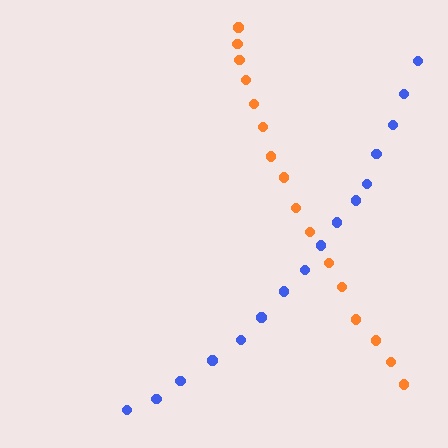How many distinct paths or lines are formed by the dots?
There are 2 distinct paths.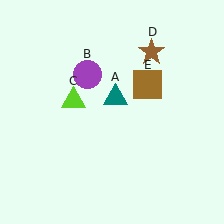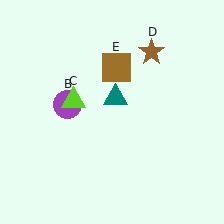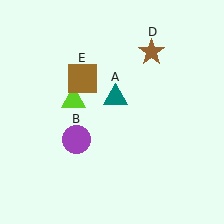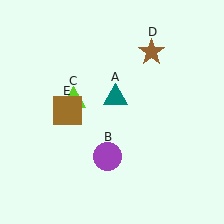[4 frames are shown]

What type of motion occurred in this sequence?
The purple circle (object B), brown square (object E) rotated counterclockwise around the center of the scene.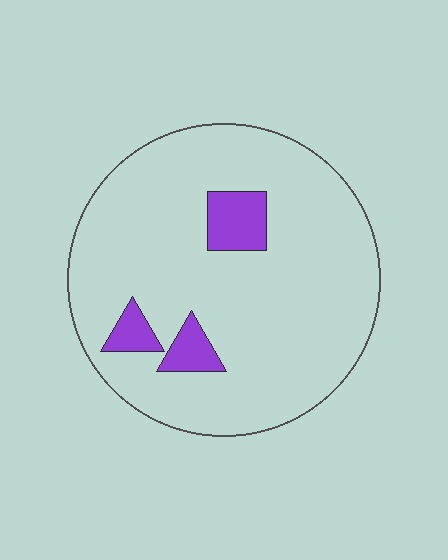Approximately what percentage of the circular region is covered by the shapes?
Approximately 10%.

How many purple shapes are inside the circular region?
3.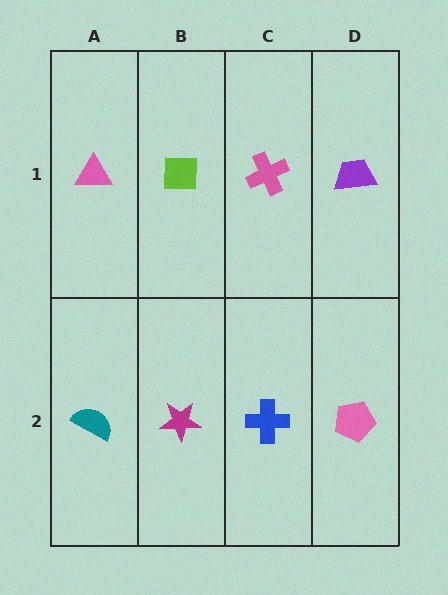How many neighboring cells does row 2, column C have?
3.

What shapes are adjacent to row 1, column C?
A blue cross (row 2, column C), a lime square (row 1, column B), a purple trapezoid (row 1, column D).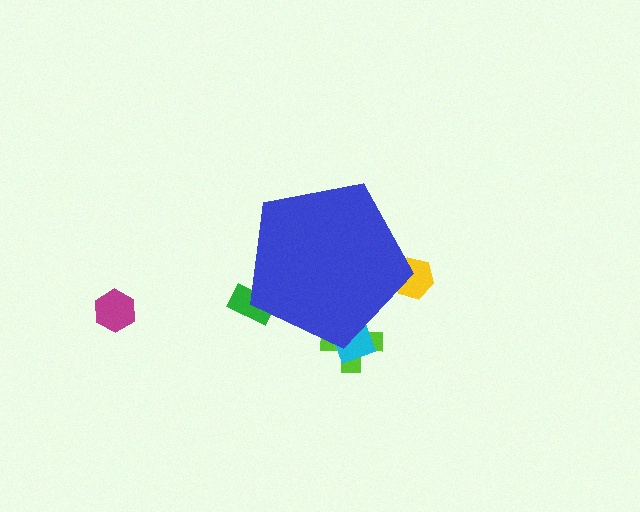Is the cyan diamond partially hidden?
Yes, the cyan diamond is partially hidden behind the blue pentagon.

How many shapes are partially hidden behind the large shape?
4 shapes are partially hidden.